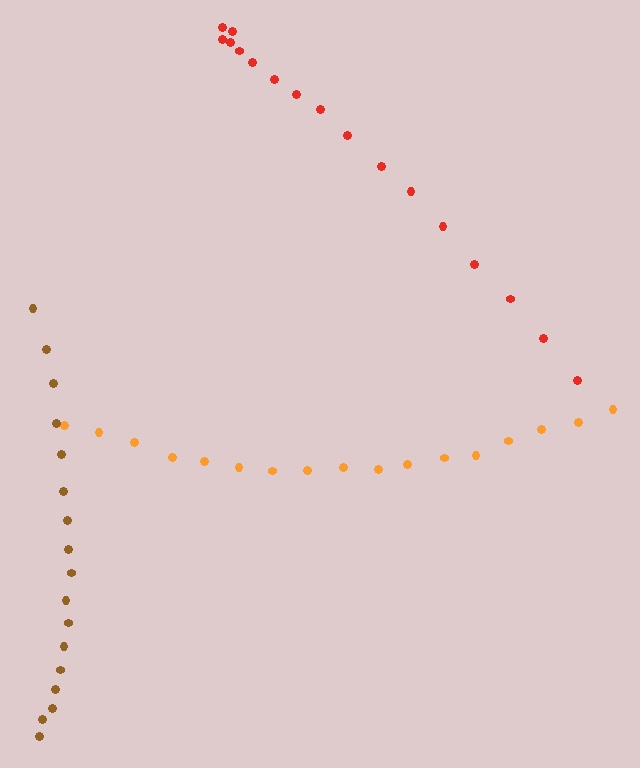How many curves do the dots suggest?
There are 3 distinct paths.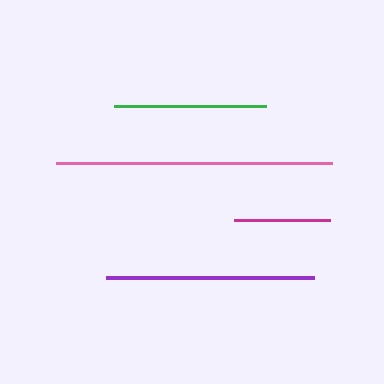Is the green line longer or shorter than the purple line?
The purple line is longer than the green line.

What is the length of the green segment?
The green segment is approximately 153 pixels long.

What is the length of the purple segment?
The purple segment is approximately 208 pixels long.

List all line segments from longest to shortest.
From longest to shortest: pink, purple, green, magenta.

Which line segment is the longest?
The pink line is the longest at approximately 276 pixels.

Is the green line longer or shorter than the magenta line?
The green line is longer than the magenta line.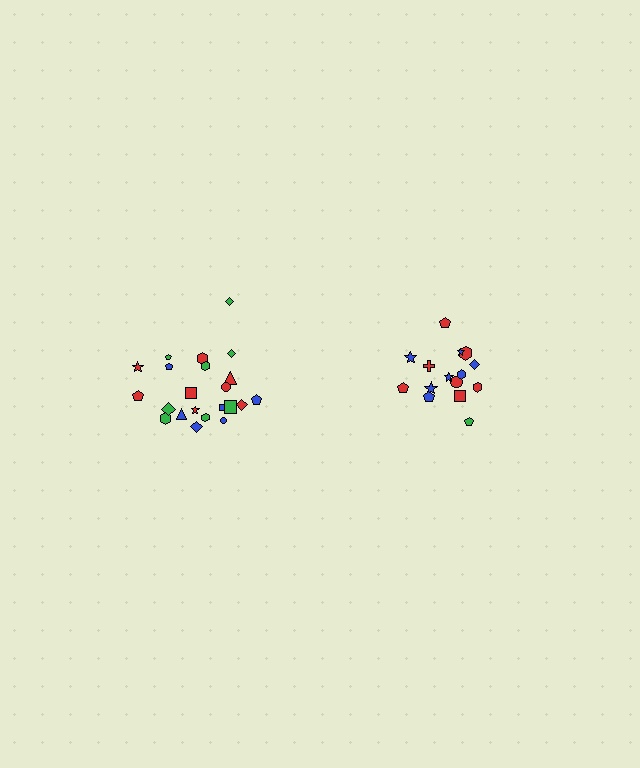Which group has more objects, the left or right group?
The left group.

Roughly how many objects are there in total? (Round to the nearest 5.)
Roughly 35 objects in total.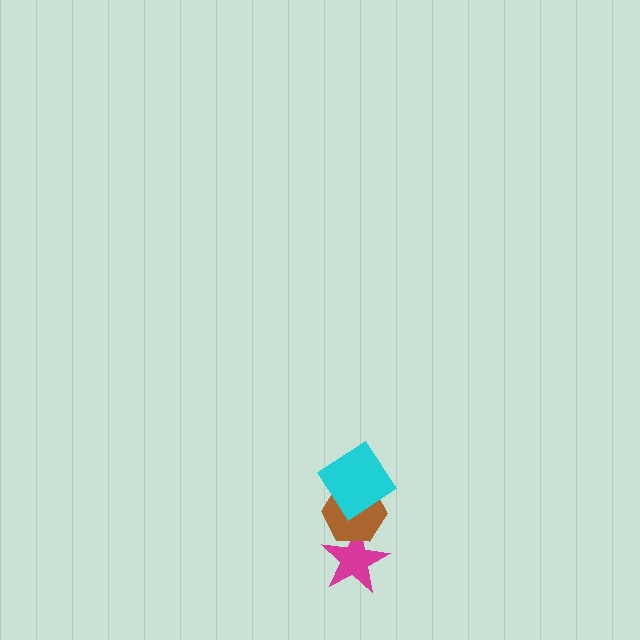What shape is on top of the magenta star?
The brown hexagon is on top of the magenta star.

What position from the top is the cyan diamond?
The cyan diamond is 1st from the top.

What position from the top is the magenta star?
The magenta star is 3rd from the top.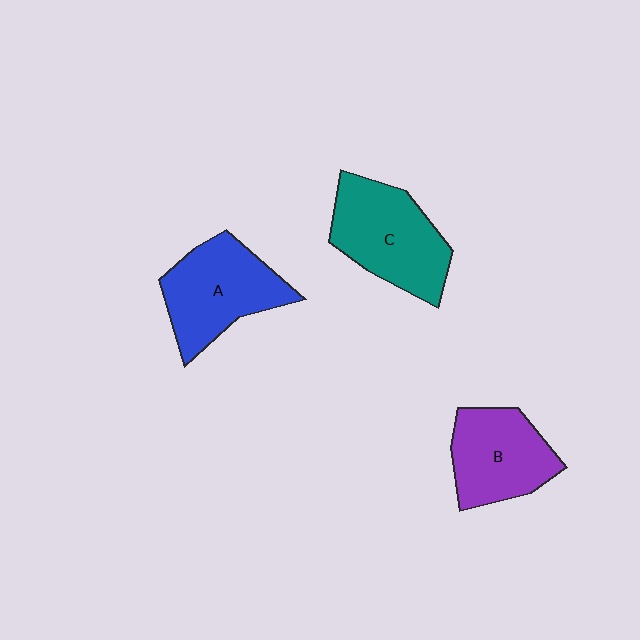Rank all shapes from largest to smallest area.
From largest to smallest: C (teal), A (blue), B (purple).